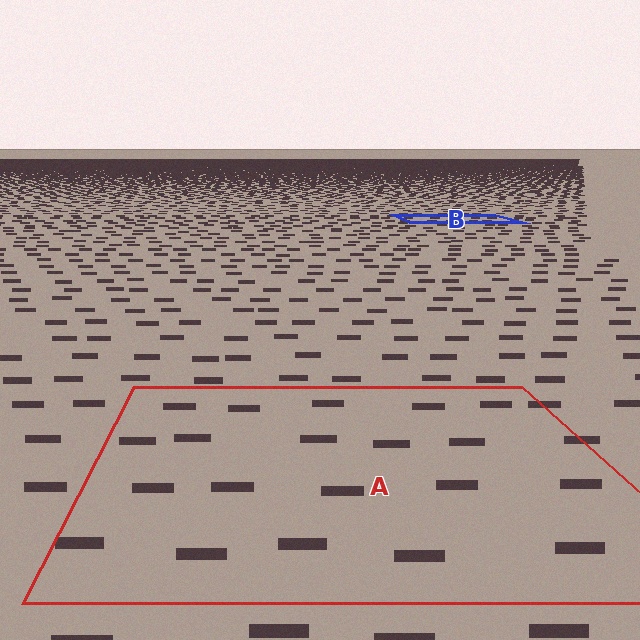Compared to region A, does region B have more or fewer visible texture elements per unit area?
Region B has more texture elements per unit area — they are packed more densely because it is farther away.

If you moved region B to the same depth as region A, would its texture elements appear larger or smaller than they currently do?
They would appear larger. At a closer depth, the same texture elements are projected at a bigger on-screen size.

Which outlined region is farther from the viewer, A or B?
Region B is farther from the viewer — the texture elements inside it appear smaller and more densely packed.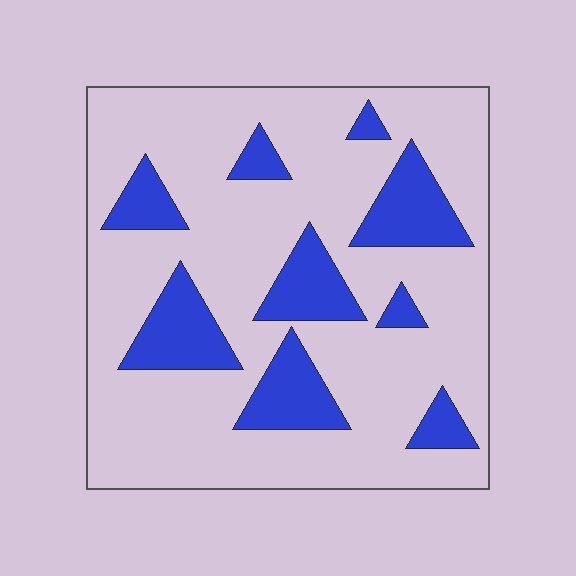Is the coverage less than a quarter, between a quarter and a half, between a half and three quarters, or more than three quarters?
Less than a quarter.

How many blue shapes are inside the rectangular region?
9.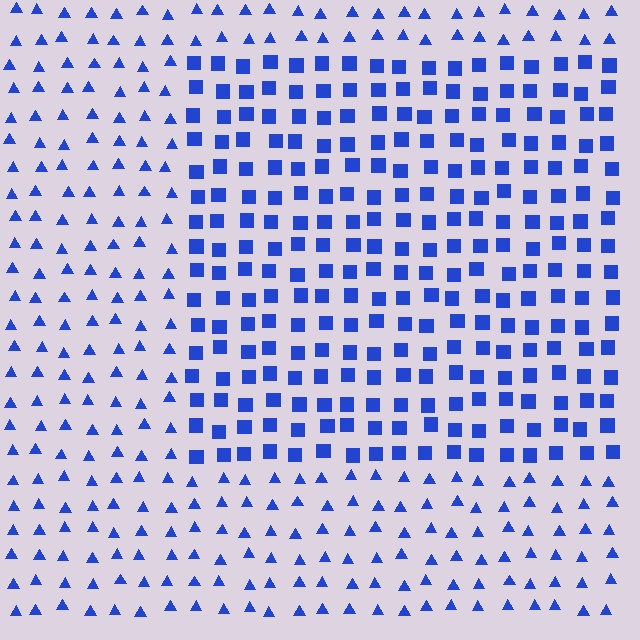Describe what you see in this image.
The image is filled with small blue elements arranged in a uniform grid. A rectangle-shaped region contains squares, while the surrounding area contains triangles. The boundary is defined purely by the change in element shape.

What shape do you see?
I see a rectangle.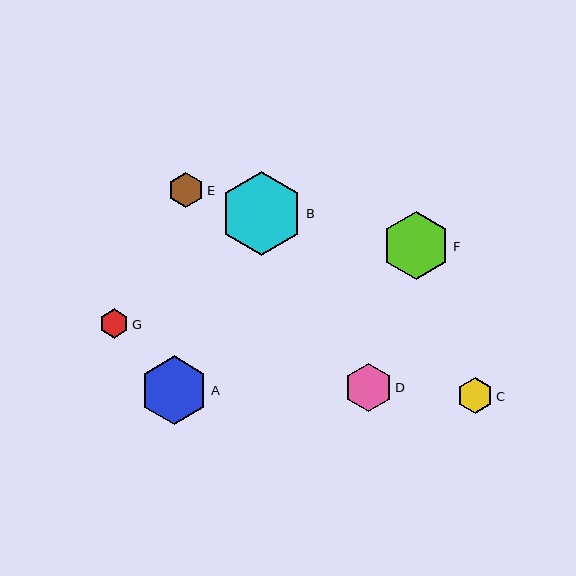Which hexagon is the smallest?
Hexagon G is the smallest with a size of approximately 29 pixels.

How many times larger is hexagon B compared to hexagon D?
Hexagon B is approximately 1.7 times the size of hexagon D.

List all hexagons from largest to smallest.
From largest to smallest: B, A, F, D, C, E, G.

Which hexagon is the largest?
Hexagon B is the largest with a size of approximately 83 pixels.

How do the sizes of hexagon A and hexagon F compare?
Hexagon A and hexagon F are approximately the same size.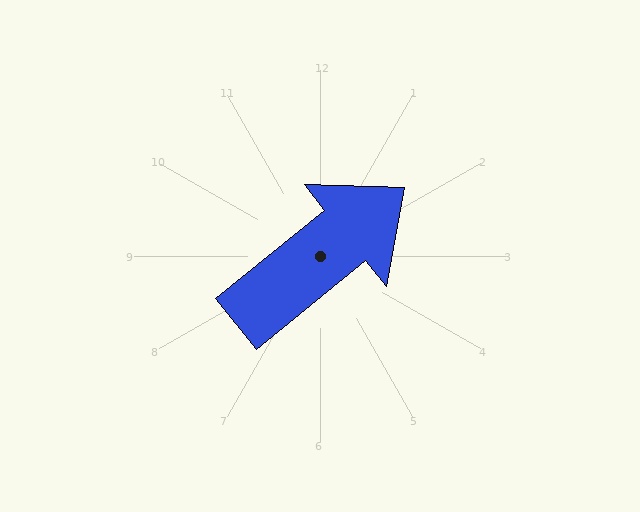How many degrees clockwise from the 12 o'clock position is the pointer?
Approximately 51 degrees.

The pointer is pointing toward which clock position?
Roughly 2 o'clock.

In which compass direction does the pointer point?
Northeast.